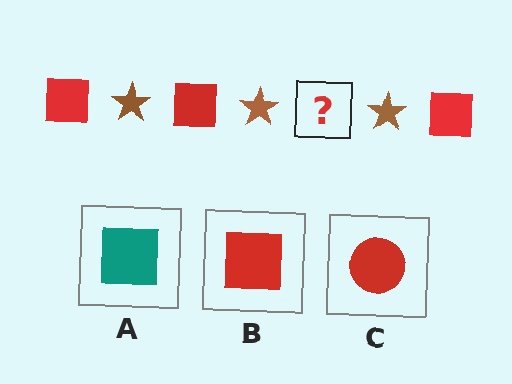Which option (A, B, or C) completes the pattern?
B.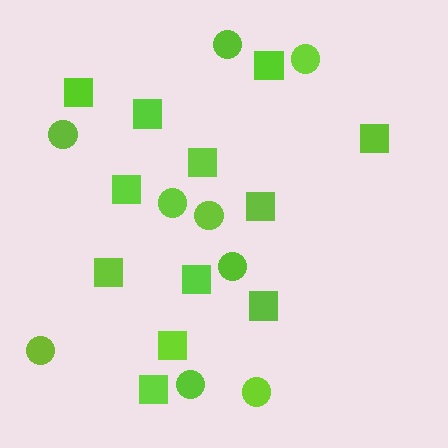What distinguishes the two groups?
There are 2 groups: one group of squares (12) and one group of circles (9).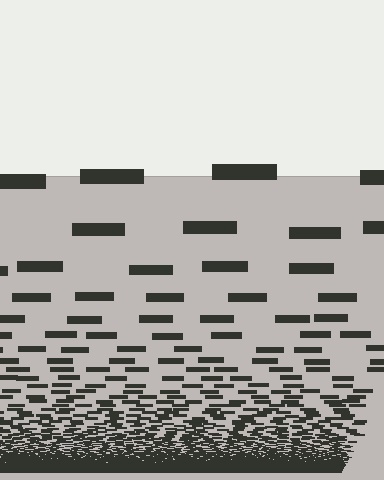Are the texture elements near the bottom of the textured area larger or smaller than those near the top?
Smaller. The gradient is inverted — elements near the bottom are smaller and denser.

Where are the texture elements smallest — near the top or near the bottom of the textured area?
Near the bottom.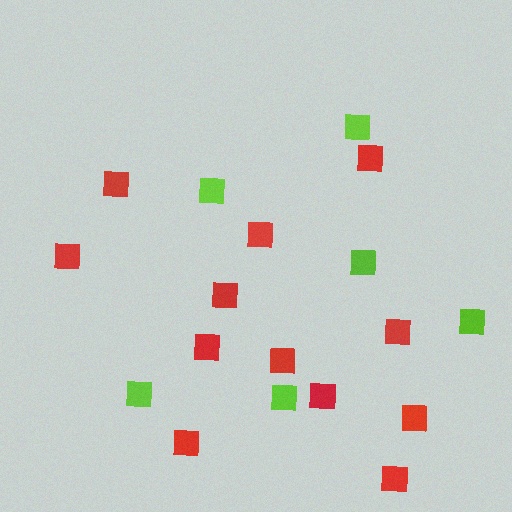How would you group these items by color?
There are 2 groups: one group of lime squares (6) and one group of red squares (12).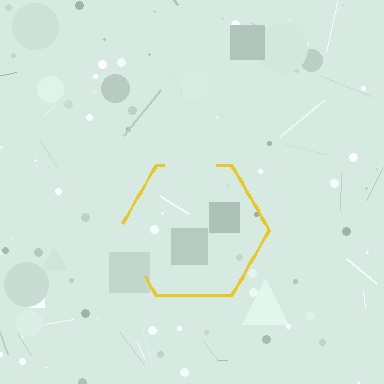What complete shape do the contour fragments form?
The contour fragments form a hexagon.